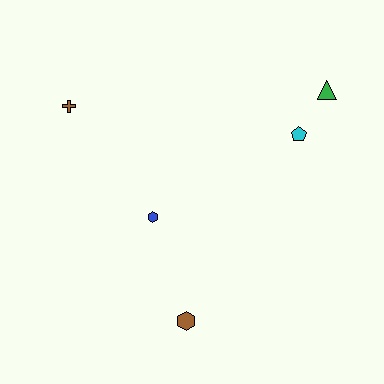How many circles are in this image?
There are no circles.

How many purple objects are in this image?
There are no purple objects.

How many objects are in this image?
There are 5 objects.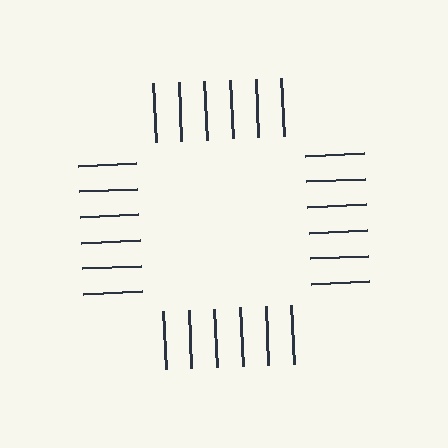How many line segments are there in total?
24 — 6 along each of the 4 edges.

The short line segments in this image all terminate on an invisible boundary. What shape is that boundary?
An illusory square — the line segments terminate on its edges but no continuous stroke is drawn.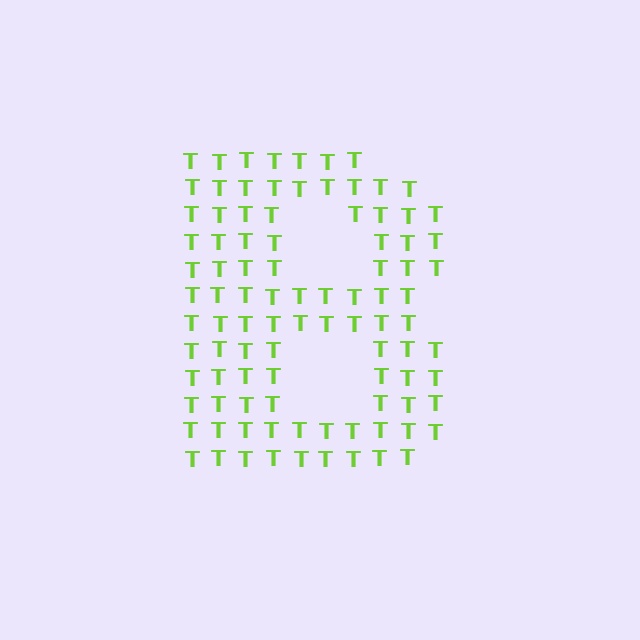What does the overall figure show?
The overall figure shows the letter B.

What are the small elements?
The small elements are letter T's.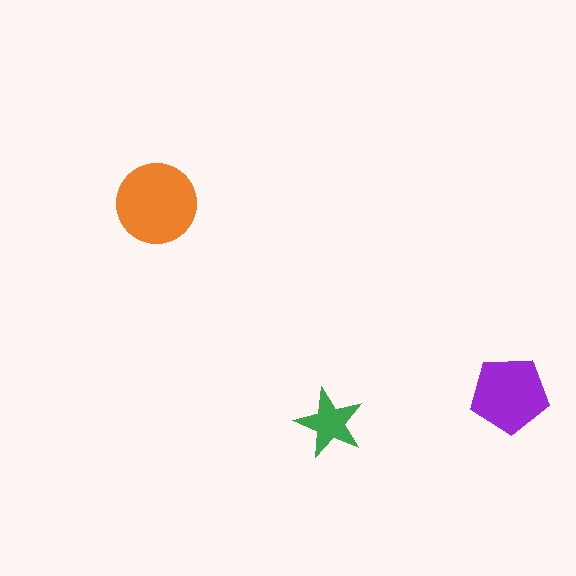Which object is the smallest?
The green star.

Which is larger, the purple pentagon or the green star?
The purple pentagon.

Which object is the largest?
The orange circle.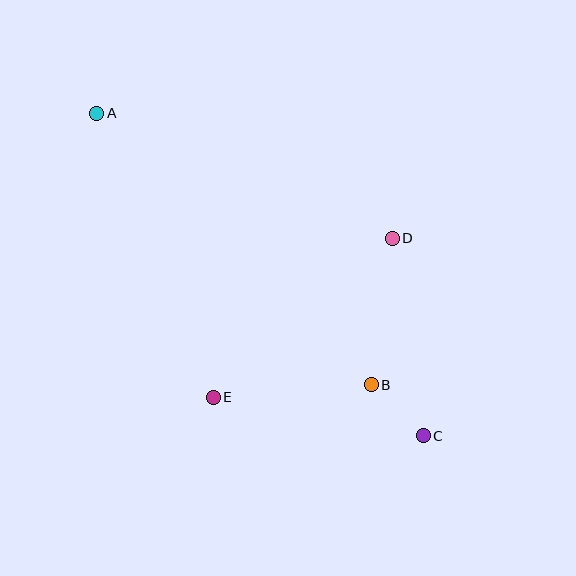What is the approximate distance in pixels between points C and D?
The distance between C and D is approximately 200 pixels.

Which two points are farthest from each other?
Points A and C are farthest from each other.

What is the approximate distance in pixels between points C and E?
The distance between C and E is approximately 213 pixels.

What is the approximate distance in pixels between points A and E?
The distance between A and E is approximately 307 pixels.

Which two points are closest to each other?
Points B and C are closest to each other.